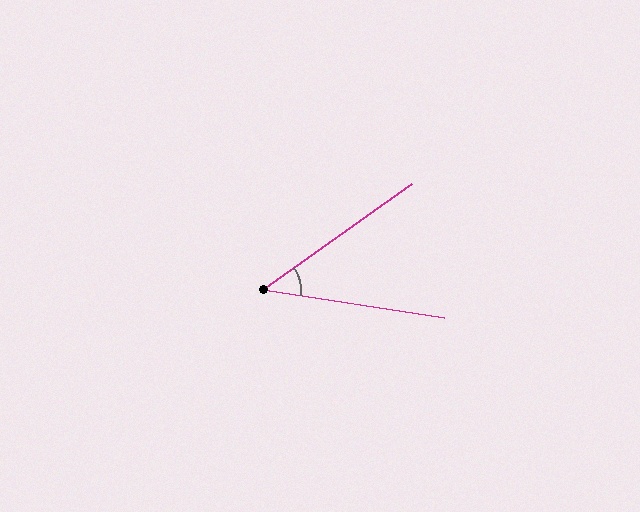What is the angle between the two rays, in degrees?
Approximately 44 degrees.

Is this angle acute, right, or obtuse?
It is acute.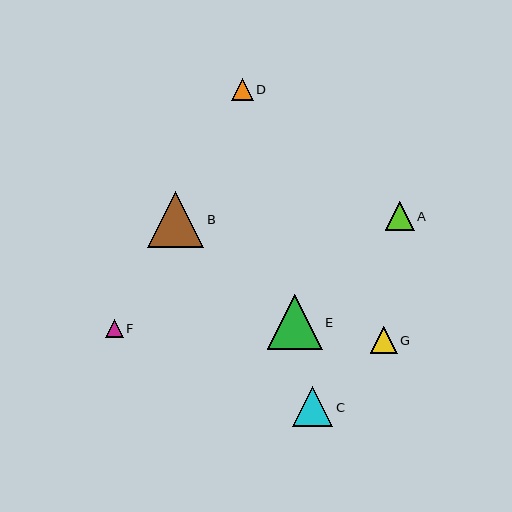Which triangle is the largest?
Triangle B is the largest with a size of approximately 56 pixels.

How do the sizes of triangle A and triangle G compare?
Triangle A and triangle G are approximately the same size.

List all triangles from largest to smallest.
From largest to smallest: B, E, C, A, G, D, F.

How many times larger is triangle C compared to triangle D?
Triangle C is approximately 1.9 times the size of triangle D.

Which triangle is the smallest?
Triangle F is the smallest with a size of approximately 18 pixels.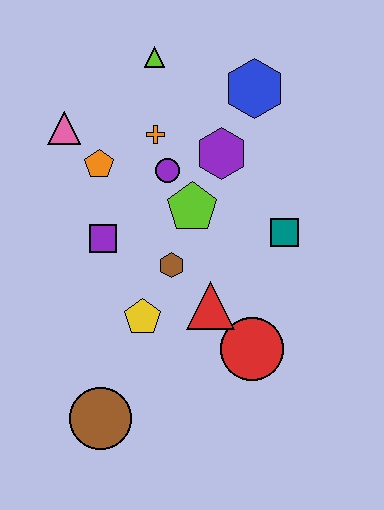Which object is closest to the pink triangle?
The orange pentagon is closest to the pink triangle.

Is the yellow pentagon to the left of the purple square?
No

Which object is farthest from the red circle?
The lime triangle is farthest from the red circle.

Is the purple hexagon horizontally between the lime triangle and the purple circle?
No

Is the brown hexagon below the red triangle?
No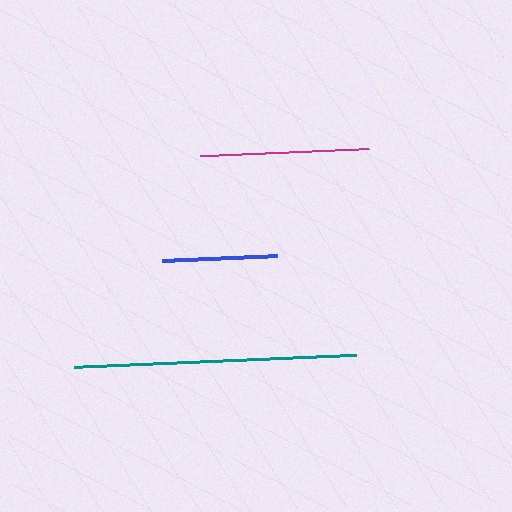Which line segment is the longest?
The teal line is the longest at approximately 282 pixels.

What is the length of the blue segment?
The blue segment is approximately 115 pixels long.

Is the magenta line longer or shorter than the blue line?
The magenta line is longer than the blue line.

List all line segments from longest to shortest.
From longest to shortest: teal, magenta, blue.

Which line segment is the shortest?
The blue line is the shortest at approximately 115 pixels.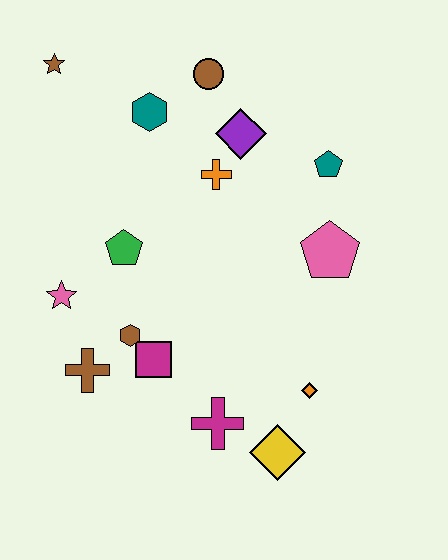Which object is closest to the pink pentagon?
The teal pentagon is closest to the pink pentagon.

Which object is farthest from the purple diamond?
The yellow diamond is farthest from the purple diamond.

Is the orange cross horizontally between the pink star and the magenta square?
No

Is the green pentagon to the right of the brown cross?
Yes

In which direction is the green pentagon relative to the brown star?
The green pentagon is below the brown star.